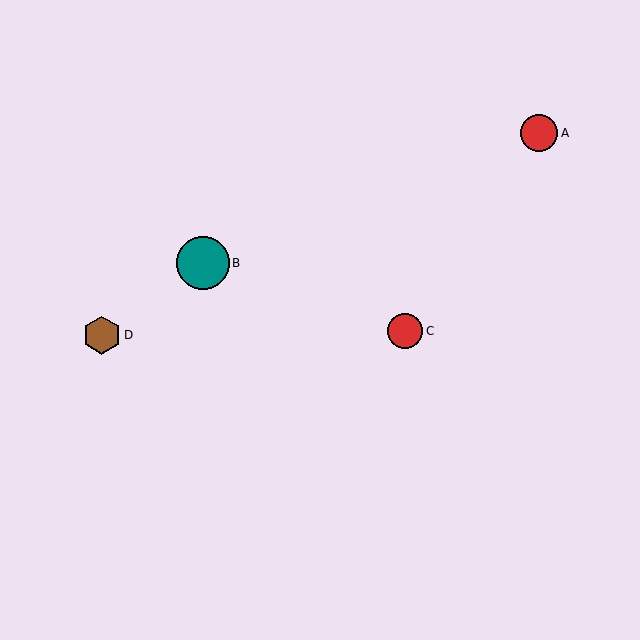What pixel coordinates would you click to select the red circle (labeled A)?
Click at (539, 133) to select the red circle A.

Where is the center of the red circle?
The center of the red circle is at (539, 133).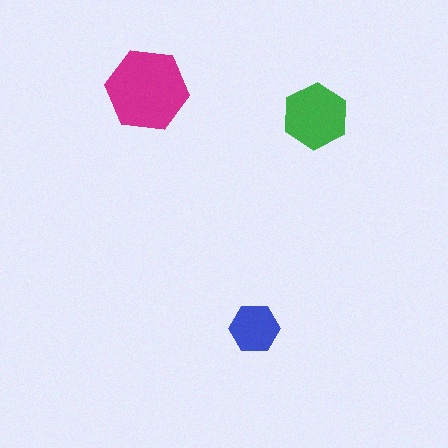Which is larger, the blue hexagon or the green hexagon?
The green one.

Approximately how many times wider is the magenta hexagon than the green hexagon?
About 1.5 times wider.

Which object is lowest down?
The blue hexagon is bottommost.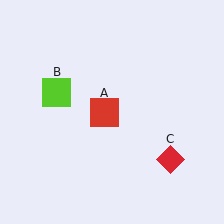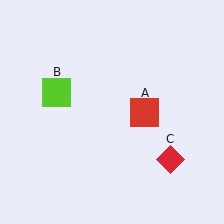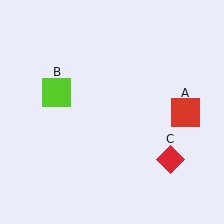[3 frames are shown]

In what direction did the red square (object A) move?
The red square (object A) moved right.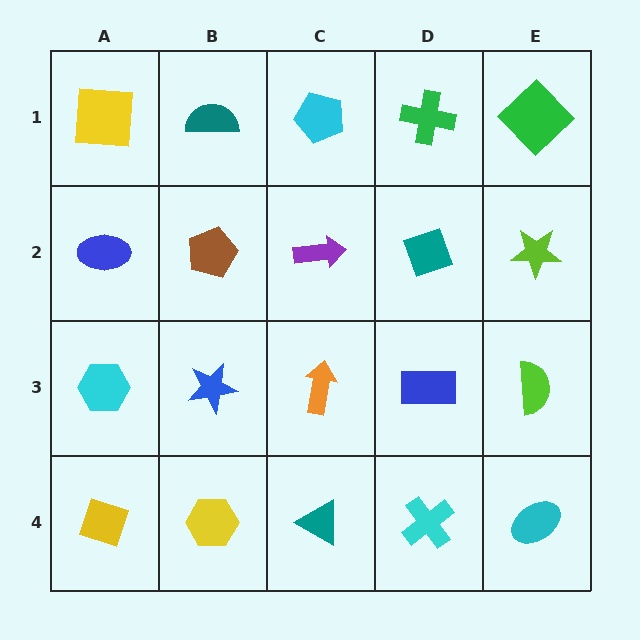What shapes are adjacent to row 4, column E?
A lime semicircle (row 3, column E), a cyan cross (row 4, column D).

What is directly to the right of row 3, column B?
An orange arrow.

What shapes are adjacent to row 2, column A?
A yellow square (row 1, column A), a cyan hexagon (row 3, column A), a brown pentagon (row 2, column B).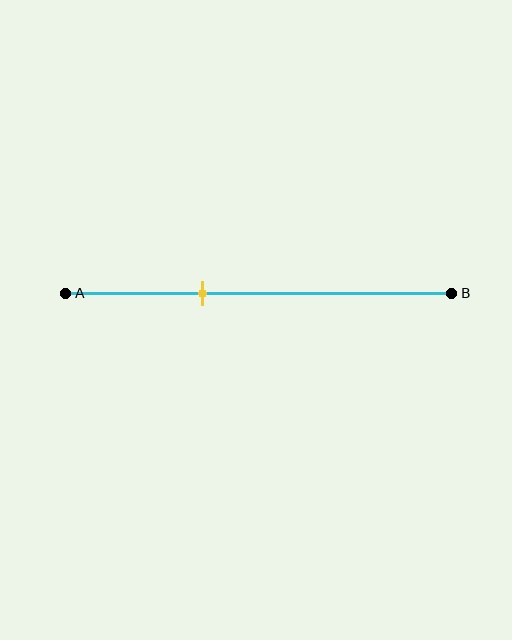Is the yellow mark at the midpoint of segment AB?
No, the mark is at about 35% from A, not at the 50% midpoint.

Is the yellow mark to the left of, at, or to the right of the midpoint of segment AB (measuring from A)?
The yellow mark is to the left of the midpoint of segment AB.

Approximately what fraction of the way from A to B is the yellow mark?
The yellow mark is approximately 35% of the way from A to B.